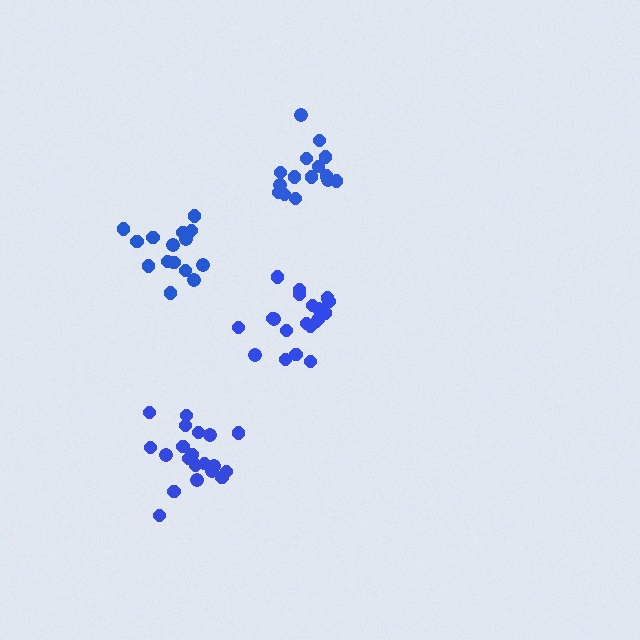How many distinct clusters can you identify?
There are 4 distinct clusters.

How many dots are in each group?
Group 1: 15 dots, Group 2: 15 dots, Group 3: 20 dots, Group 4: 21 dots (71 total).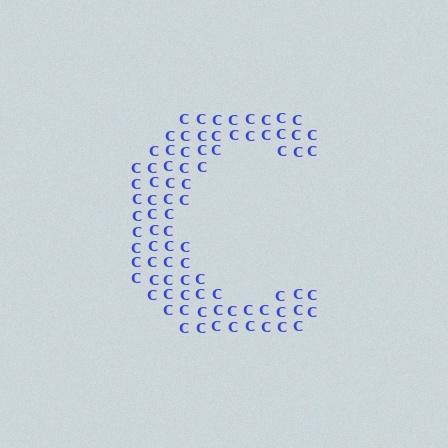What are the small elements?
The small elements are letter C's.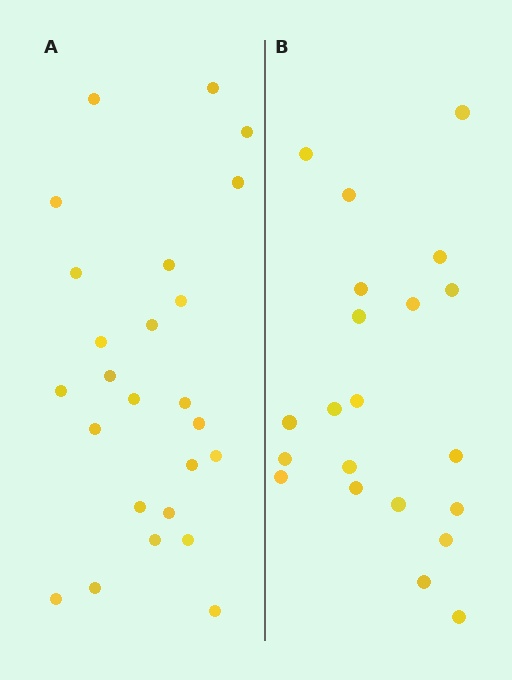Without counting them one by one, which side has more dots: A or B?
Region A (the left region) has more dots.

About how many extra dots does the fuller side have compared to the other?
Region A has about 4 more dots than region B.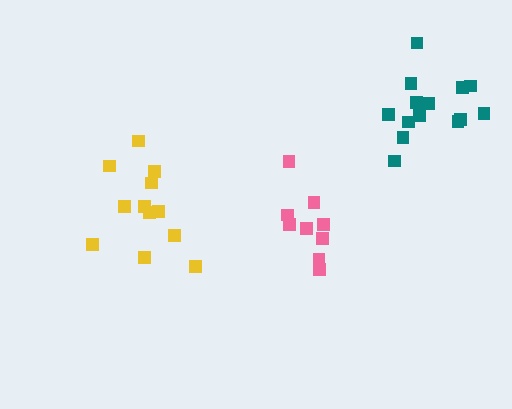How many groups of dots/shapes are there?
There are 3 groups.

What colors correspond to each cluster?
The clusters are colored: teal, yellow, pink.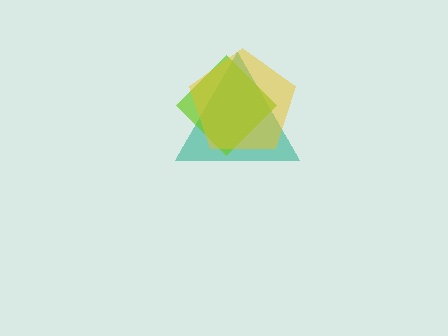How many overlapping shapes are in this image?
There are 3 overlapping shapes in the image.